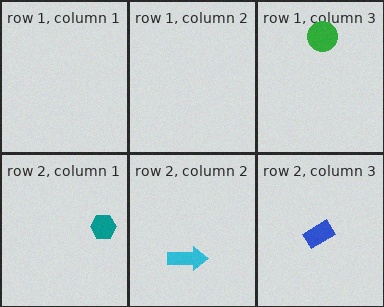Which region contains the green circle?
The row 1, column 3 region.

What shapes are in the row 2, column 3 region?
The blue rectangle.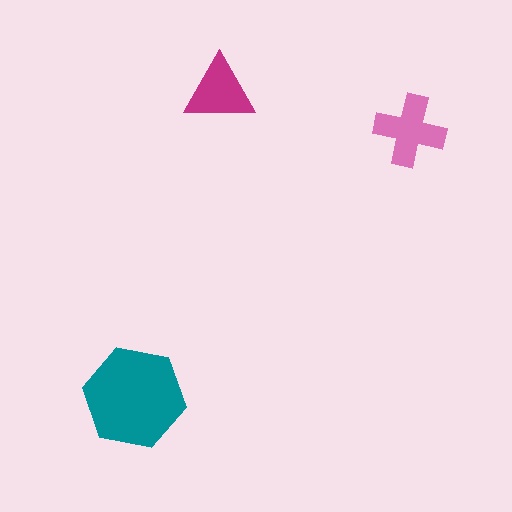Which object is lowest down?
The teal hexagon is bottommost.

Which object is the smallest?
The magenta triangle.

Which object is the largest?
The teal hexagon.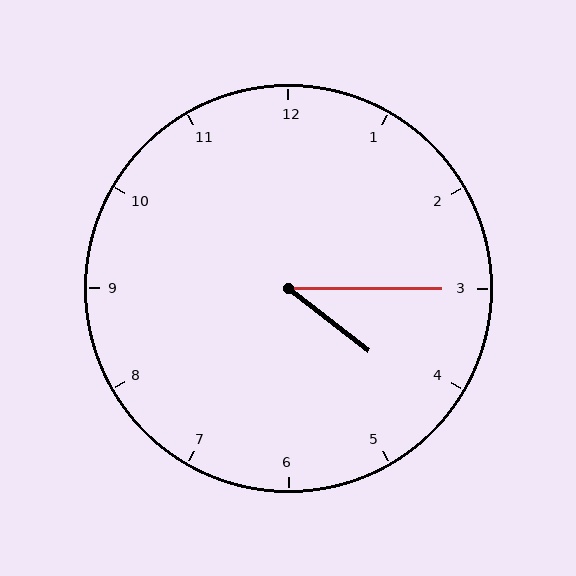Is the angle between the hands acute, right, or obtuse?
It is acute.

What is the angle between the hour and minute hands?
Approximately 38 degrees.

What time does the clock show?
4:15.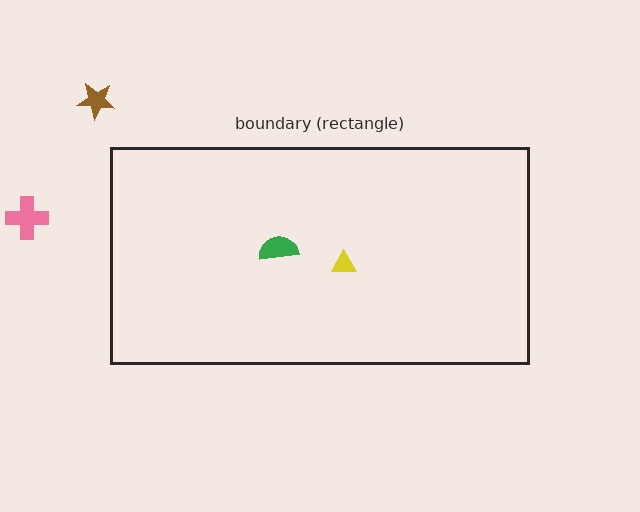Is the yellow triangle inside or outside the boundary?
Inside.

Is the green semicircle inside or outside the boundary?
Inside.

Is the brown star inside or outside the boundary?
Outside.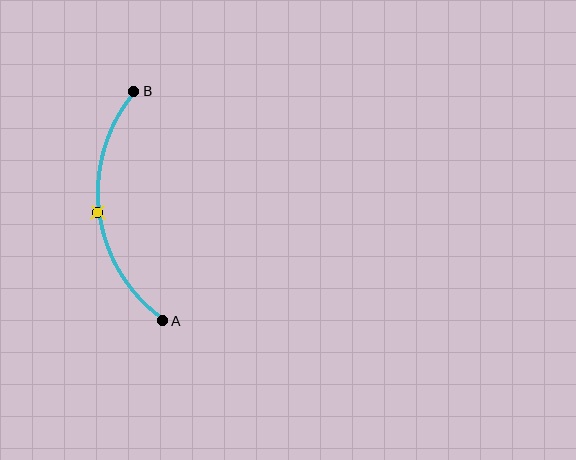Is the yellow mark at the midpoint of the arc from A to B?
Yes. The yellow mark lies on the arc at equal arc-length from both A and B — it is the arc midpoint.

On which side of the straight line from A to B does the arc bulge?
The arc bulges to the left of the straight line connecting A and B.